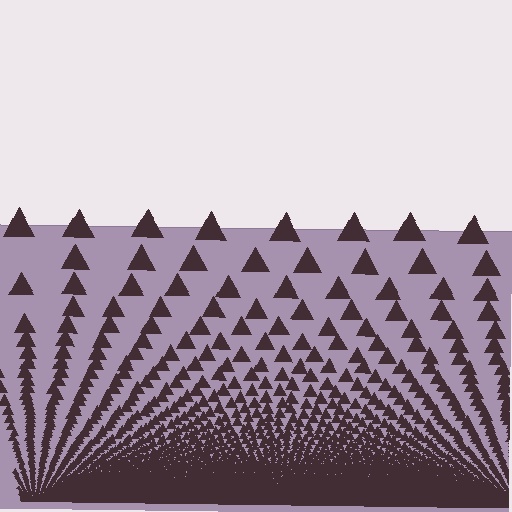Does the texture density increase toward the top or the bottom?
Density increases toward the bottom.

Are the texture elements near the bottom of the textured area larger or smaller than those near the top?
Smaller. The gradient is inverted — elements near the bottom are smaller and denser.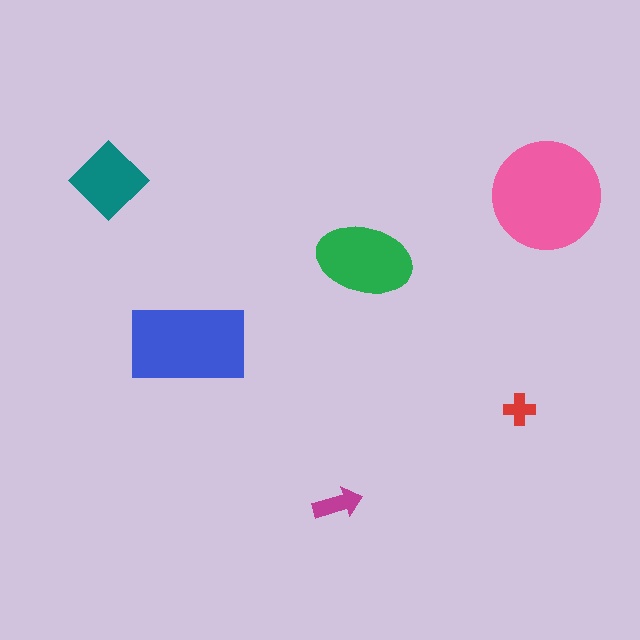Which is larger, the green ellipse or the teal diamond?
The green ellipse.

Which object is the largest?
The pink circle.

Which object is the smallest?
The red cross.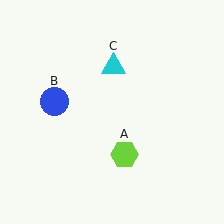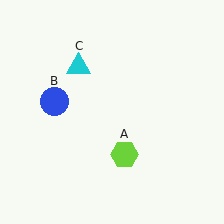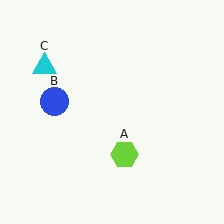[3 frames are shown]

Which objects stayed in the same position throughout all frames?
Lime hexagon (object A) and blue circle (object B) remained stationary.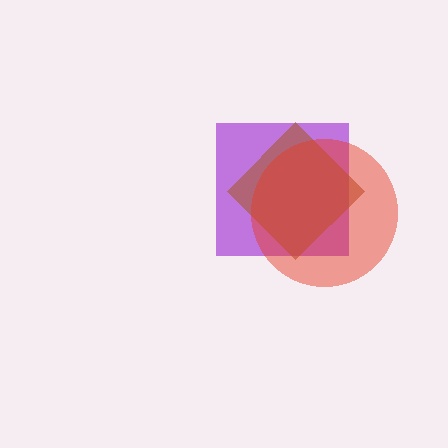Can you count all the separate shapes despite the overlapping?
Yes, there are 3 separate shapes.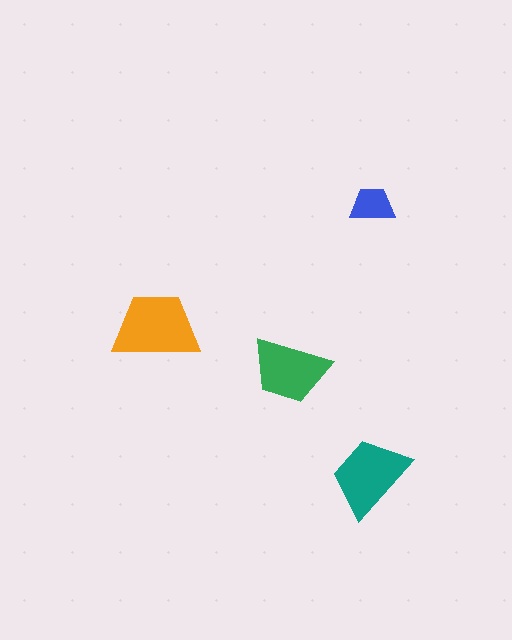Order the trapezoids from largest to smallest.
the orange one, the teal one, the green one, the blue one.